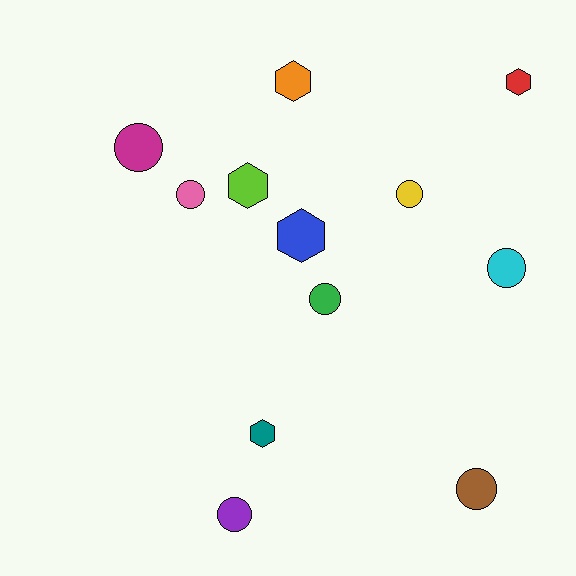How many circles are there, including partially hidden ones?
There are 7 circles.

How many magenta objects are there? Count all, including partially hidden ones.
There is 1 magenta object.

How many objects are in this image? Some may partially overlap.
There are 12 objects.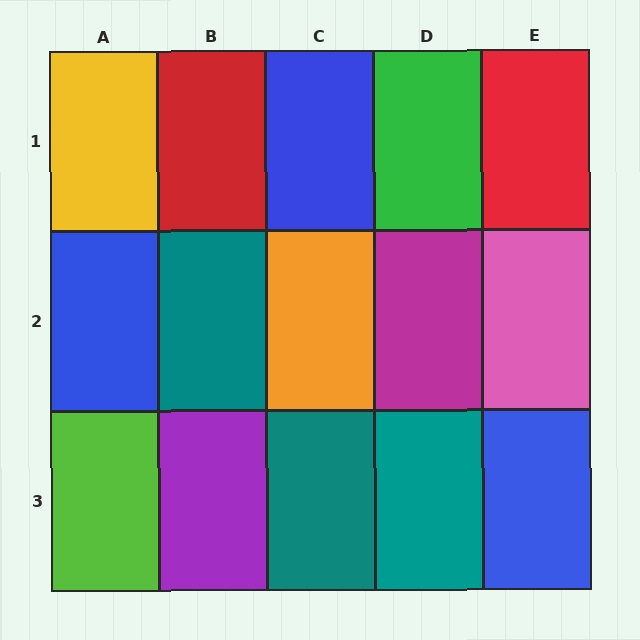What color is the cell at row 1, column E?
Red.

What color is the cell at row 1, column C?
Blue.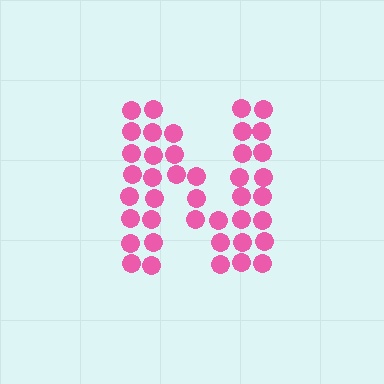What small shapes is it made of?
It is made of small circles.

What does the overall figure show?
The overall figure shows the letter N.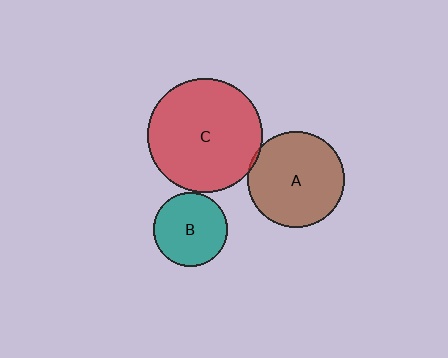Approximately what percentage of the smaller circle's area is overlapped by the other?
Approximately 5%.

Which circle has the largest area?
Circle C (red).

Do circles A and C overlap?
Yes.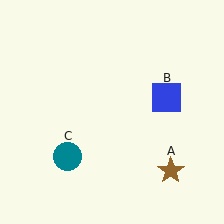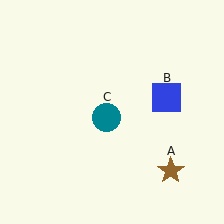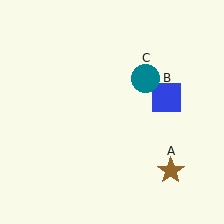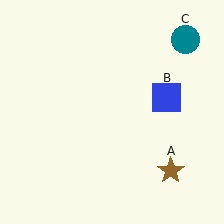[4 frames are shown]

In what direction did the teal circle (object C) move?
The teal circle (object C) moved up and to the right.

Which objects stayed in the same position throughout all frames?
Brown star (object A) and blue square (object B) remained stationary.